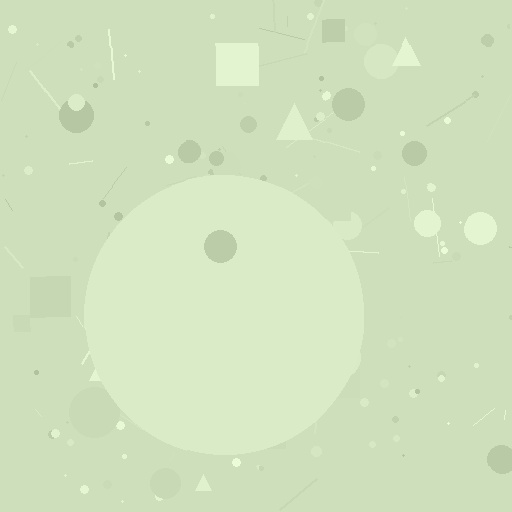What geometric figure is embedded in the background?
A circle is embedded in the background.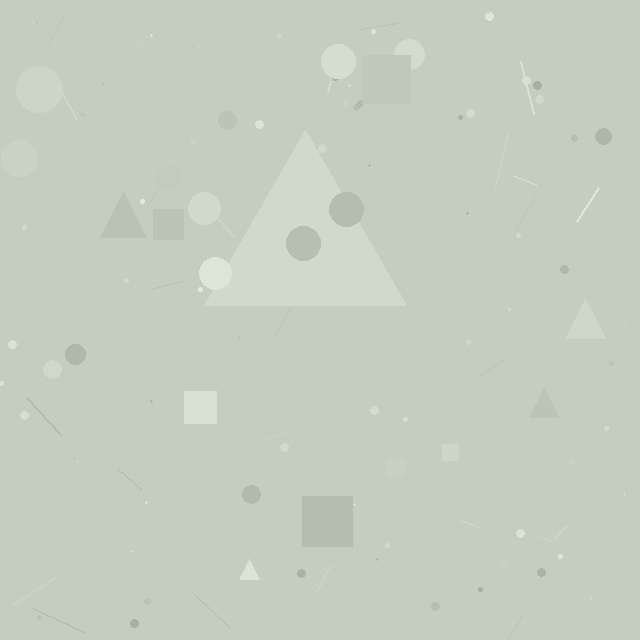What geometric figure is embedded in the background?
A triangle is embedded in the background.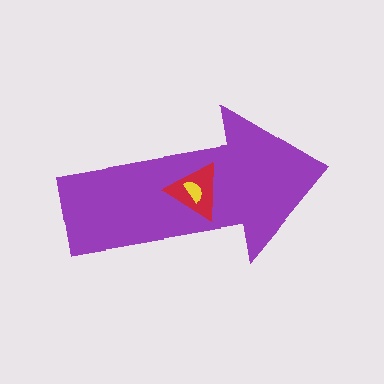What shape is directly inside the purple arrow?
The red triangle.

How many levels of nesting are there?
3.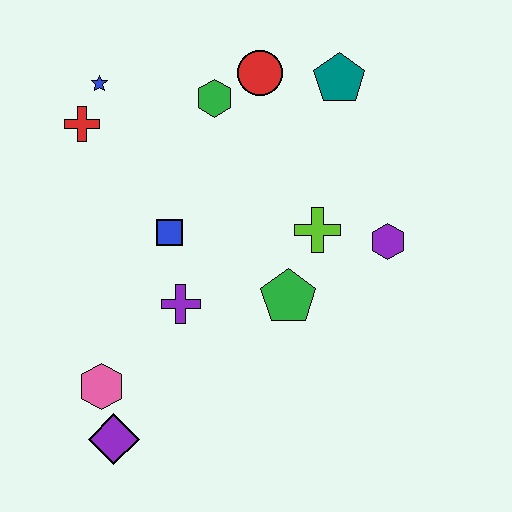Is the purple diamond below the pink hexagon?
Yes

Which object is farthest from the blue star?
The purple diamond is farthest from the blue star.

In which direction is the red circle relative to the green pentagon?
The red circle is above the green pentagon.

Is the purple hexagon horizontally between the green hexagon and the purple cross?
No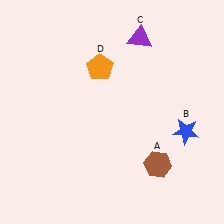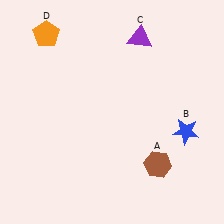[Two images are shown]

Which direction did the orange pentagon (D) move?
The orange pentagon (D) moved left.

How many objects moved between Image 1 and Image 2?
1 object moved between the two images.